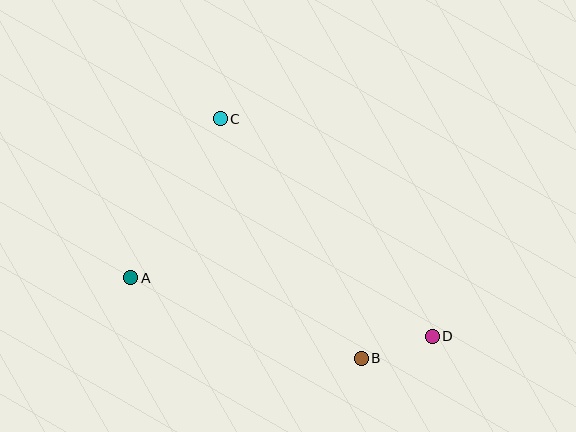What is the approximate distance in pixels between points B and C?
The distance between B and C is approximately 278 pixels.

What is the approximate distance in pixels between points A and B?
The distance between A and B is approximately 244 pixels.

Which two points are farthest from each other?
Points A and D are farthest from each other.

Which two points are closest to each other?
Points B and D are closest to each other.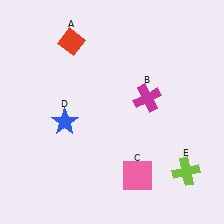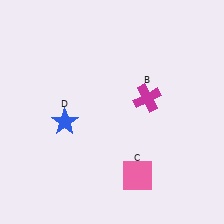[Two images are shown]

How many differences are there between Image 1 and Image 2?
There are 2 differences between the two images.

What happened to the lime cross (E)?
The lime cross (E) was removed in Image 2. It was in the bottom-right area of Image 1.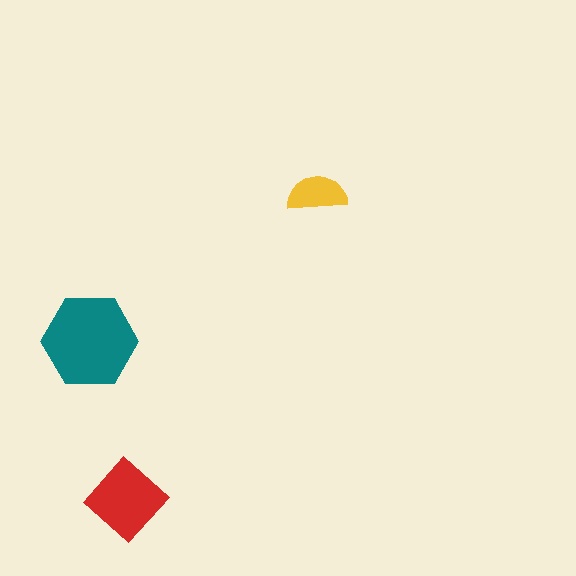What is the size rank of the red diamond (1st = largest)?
2nd.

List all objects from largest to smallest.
The teal hexagon, the red diamond, the yellow semicircle.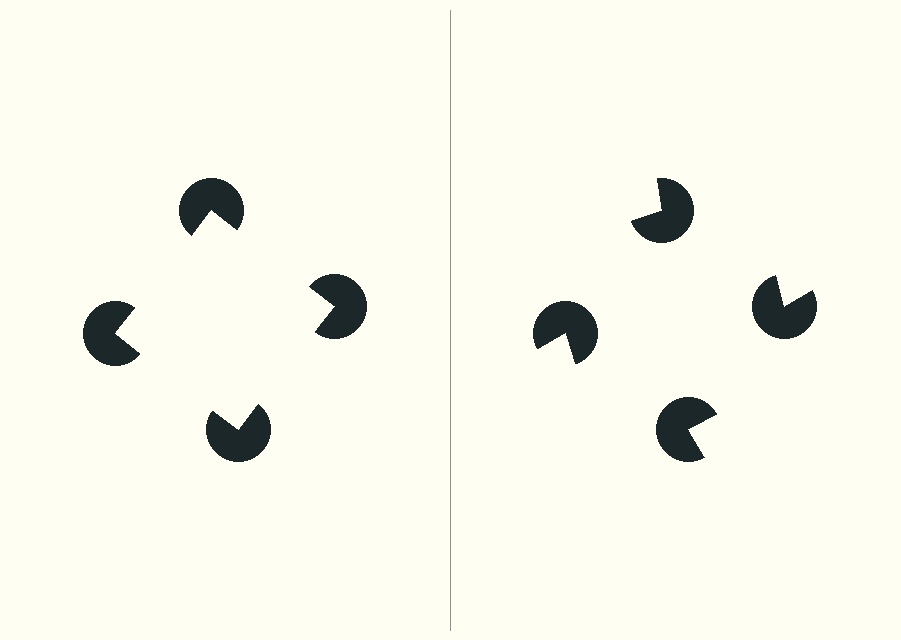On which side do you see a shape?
An illusory square appears on the left side. On the right side the wedge cuts are rotated, so no coherent shape forms.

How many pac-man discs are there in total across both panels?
8 — 4 on each side.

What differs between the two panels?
The pac-man discs are positioned identically on both sides; only the wedge orientations differ. On the left they align to a square; on the right they are misaligned.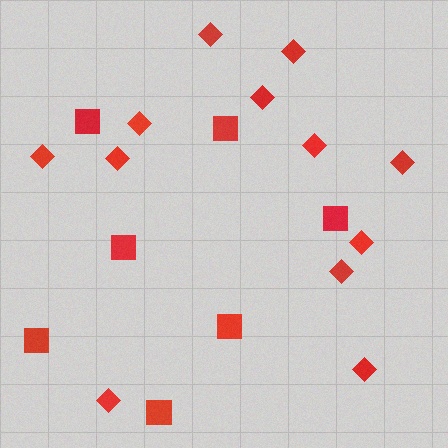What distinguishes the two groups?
There are 2 groups: one group of squares (7) and one group of diamonds (12).